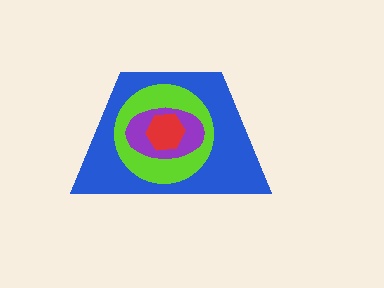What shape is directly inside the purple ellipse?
The red hexagon.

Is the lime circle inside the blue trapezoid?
Yes.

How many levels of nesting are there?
4.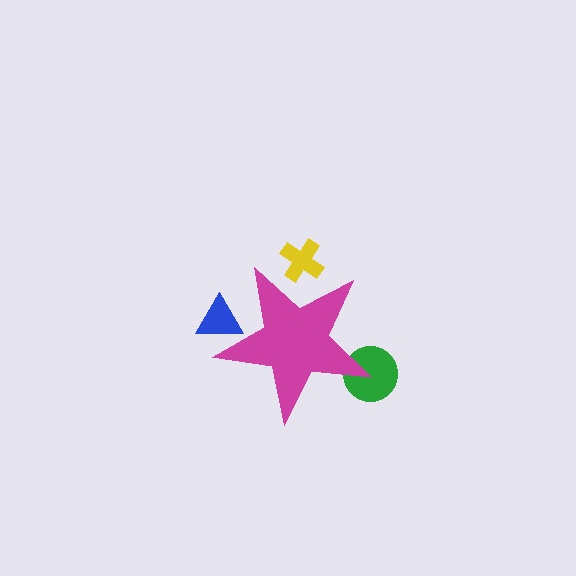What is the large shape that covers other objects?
A magenta star.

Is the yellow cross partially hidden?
Yes, the yellow cross is partially hidden behind the magenta star.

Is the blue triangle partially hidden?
Yes, the blue triangle is partially hidden behind the magenta star.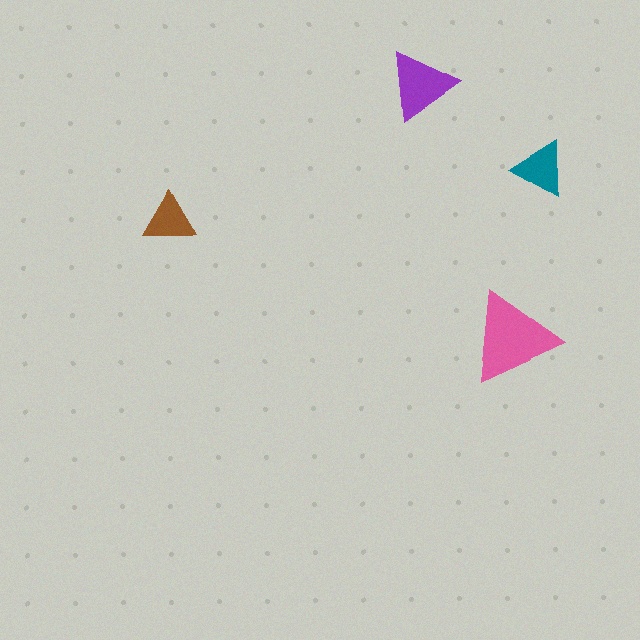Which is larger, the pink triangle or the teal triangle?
The pink one.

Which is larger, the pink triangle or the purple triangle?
The pink one.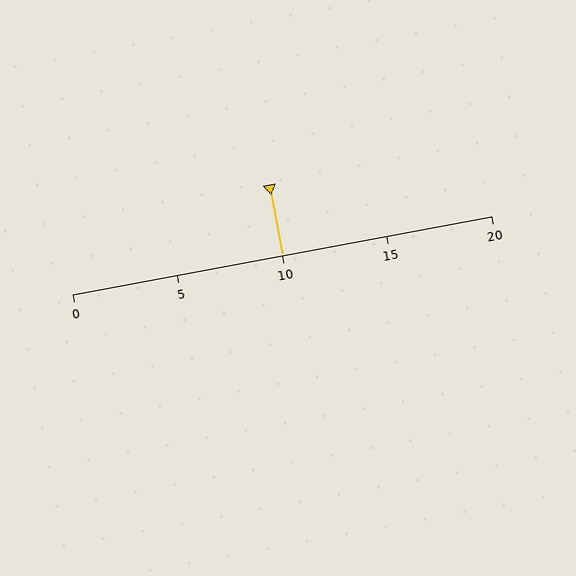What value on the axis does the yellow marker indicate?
The marker indicates approximately 10.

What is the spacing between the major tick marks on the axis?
The major ticks are spaced 5 apart.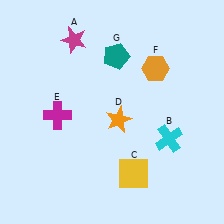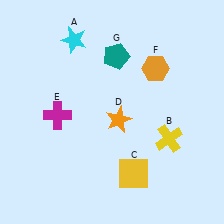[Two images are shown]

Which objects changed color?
A changed from magenta to cyan. B changed from cyan to yellow.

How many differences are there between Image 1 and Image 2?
There are 2 differences between the two images.